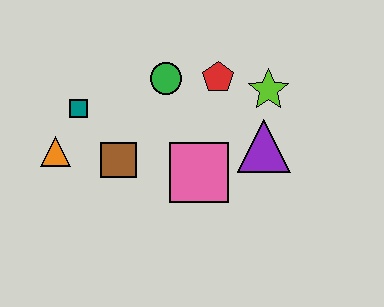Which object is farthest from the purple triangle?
The orange triangle is farthest from the purple triangle.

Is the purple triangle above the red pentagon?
No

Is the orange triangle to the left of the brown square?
Yes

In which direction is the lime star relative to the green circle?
The lime star is to the right of the green circle.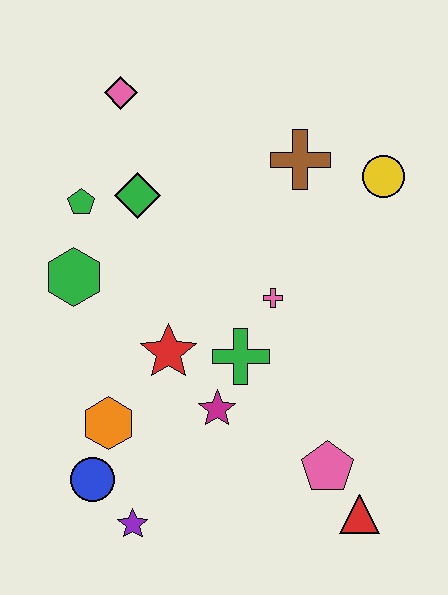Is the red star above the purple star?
Yes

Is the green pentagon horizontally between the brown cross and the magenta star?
No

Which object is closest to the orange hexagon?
The blue circle is closest to the orange hexagon.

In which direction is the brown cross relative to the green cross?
The brown cross is above the green cross.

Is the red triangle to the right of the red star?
Yes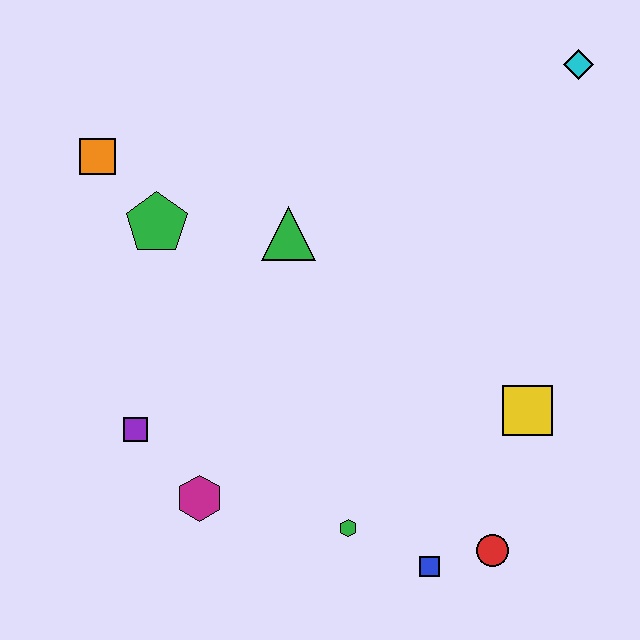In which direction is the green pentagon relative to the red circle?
The green pentagon is to the left of the red circle.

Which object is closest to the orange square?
The green pentagon is closest to the orange square.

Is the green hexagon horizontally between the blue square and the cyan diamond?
No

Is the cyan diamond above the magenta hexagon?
Yes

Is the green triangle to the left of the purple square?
No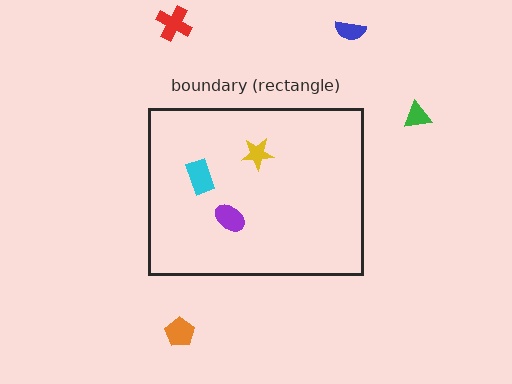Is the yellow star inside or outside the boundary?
Inside.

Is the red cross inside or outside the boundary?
Outside.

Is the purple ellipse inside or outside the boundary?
Inside.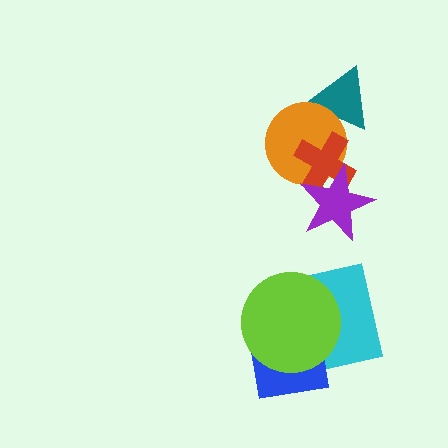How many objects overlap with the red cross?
2 objects overlap with the red cross.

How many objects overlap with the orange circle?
3 objects overlap with the orange circle.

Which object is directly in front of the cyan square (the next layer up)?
The blue square is directly in front of the cyan square.